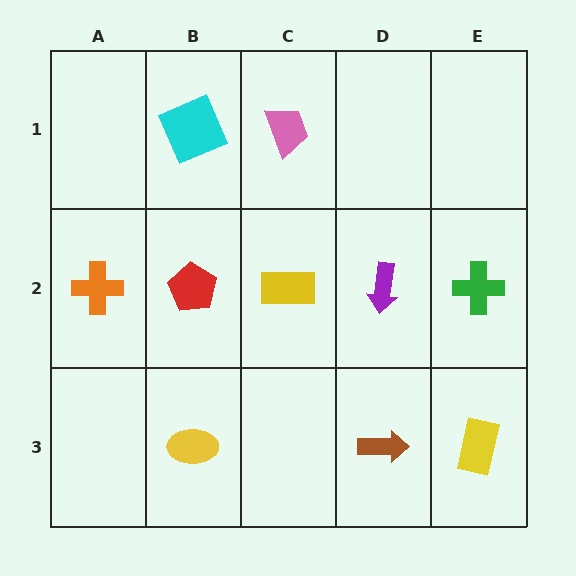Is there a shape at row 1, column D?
No, that cell is empty.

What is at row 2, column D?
A purple arrow.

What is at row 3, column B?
A yellow ellipse.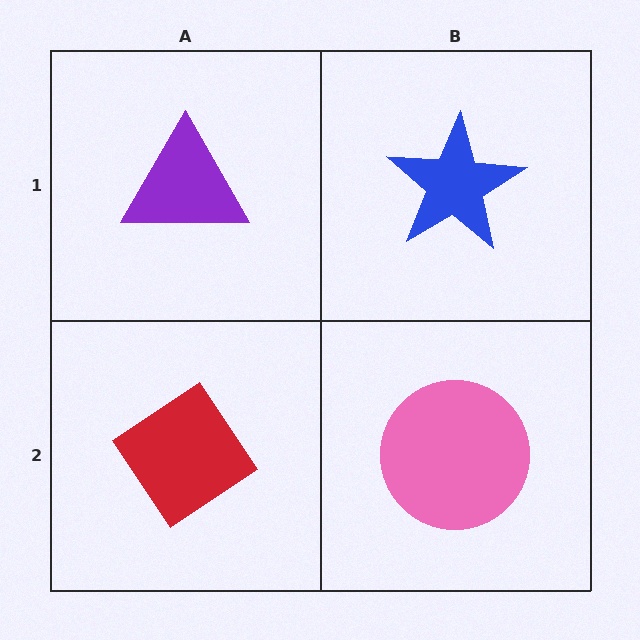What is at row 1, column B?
A blue star.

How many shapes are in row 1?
2 shapes.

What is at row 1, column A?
A purple triangle.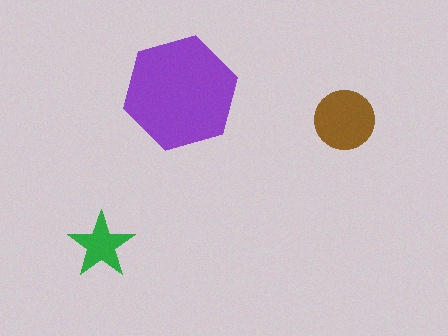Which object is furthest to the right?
The brown circle is rightmost.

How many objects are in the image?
There are 3 objects in the image.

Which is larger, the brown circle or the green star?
The brown circle.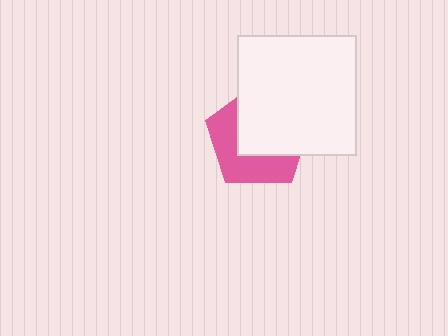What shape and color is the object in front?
The object in front is a white square.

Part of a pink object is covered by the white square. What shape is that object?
It is a pentagon.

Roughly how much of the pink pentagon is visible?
About half of it is visible (roughly 45%).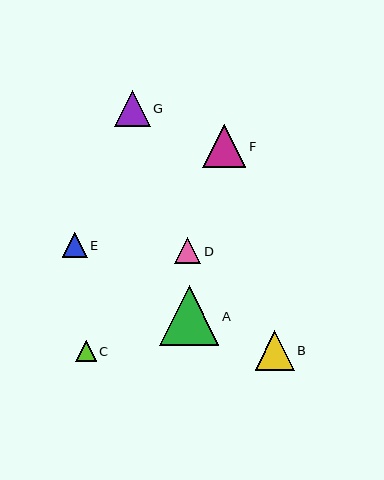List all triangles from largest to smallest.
From largest to smallest: A, F, B, G, D, E, C.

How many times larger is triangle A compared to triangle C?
Triangle A is approximately 2.9 times the size of triangle C.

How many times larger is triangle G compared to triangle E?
Triangle G is approximately 1.5 times the size of triangle E.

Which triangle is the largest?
Triangle A is the largest with a size of approximately 60 pixels.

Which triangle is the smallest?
Triangle C is the smallest with a size of approximately 20 pixels.